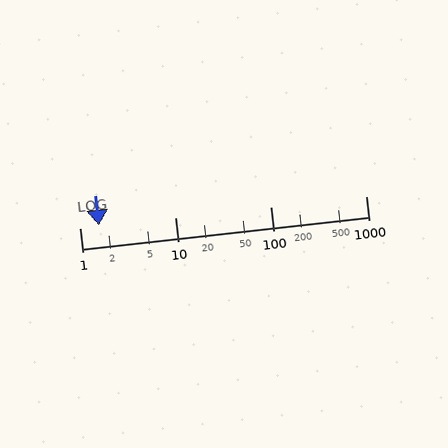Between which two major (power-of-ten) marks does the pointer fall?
The pointer is between 1 and 10.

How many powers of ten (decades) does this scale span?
The scale spans 3 decades, from 1 to 1000.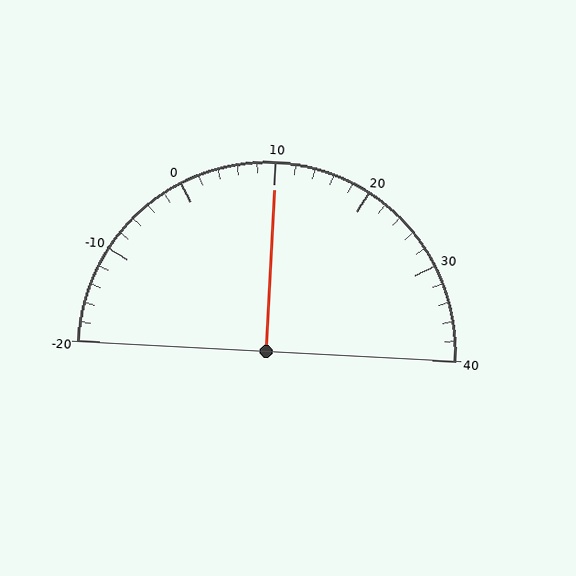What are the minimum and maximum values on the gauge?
The gauge ranges from -20 to 40.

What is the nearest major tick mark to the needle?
The nearest major tick mark is 10.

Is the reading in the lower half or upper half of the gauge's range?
The reading is in the upper half of the range (-20 to 40).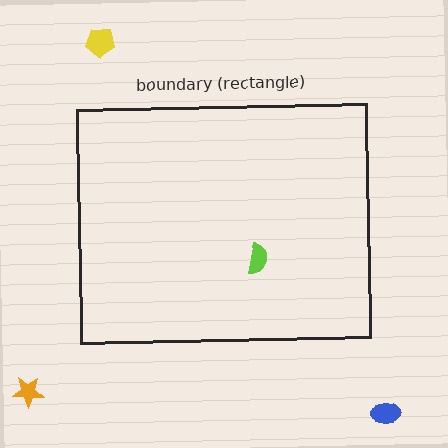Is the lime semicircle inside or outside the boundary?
Inside.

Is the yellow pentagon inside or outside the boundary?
Outside.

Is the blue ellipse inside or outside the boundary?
Outside.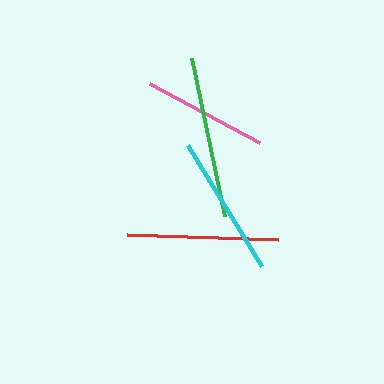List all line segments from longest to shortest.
From longest to shortest: green, red, cyan, pink.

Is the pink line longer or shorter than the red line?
The red line is longer than the pink line.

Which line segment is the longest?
The green line is the longest at approximately 161 pixels.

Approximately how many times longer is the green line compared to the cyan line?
The green line is approximately 1.1 times the length of the cyan line.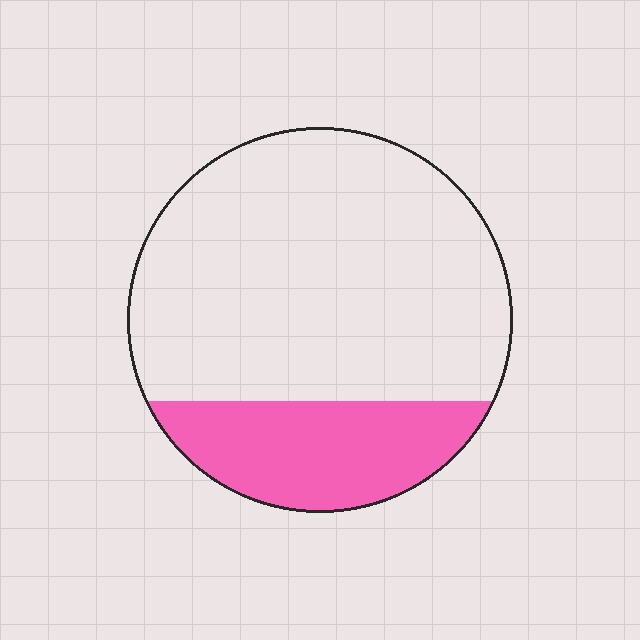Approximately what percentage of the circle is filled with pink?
Approximately 25%.